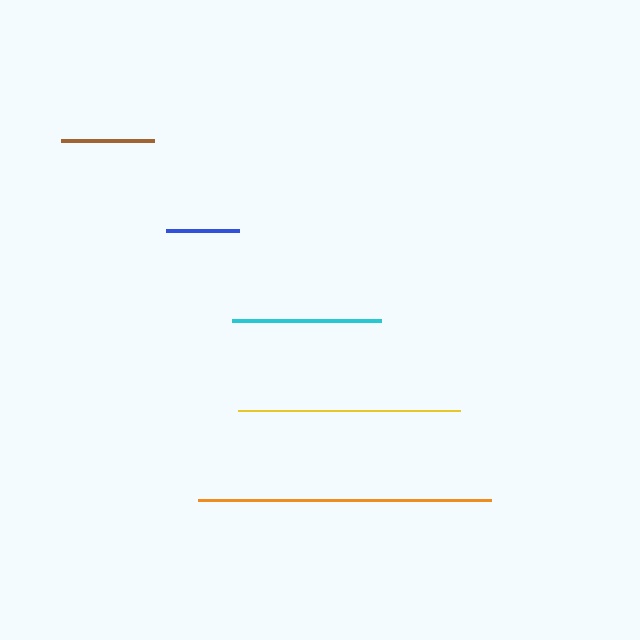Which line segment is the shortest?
The blue line is the shortest at approximately 73 pixels.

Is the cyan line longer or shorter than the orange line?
The orange line is longer than the cyan line.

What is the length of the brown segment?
The brown segment is approximately 93 pixels long.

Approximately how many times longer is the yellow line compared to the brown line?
The yellow line is approximately 2.4 times the length of the brown line.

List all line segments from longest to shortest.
From longest to shortest: orange, yellow, cyan, brown, blue.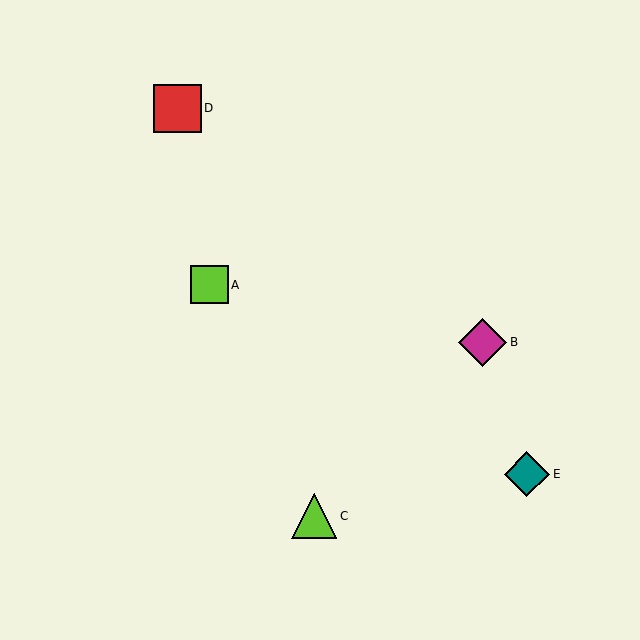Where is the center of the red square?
The center of the red square is at (177, 108).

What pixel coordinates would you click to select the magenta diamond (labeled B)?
Click at (483, 342) to select the magenta diamond B.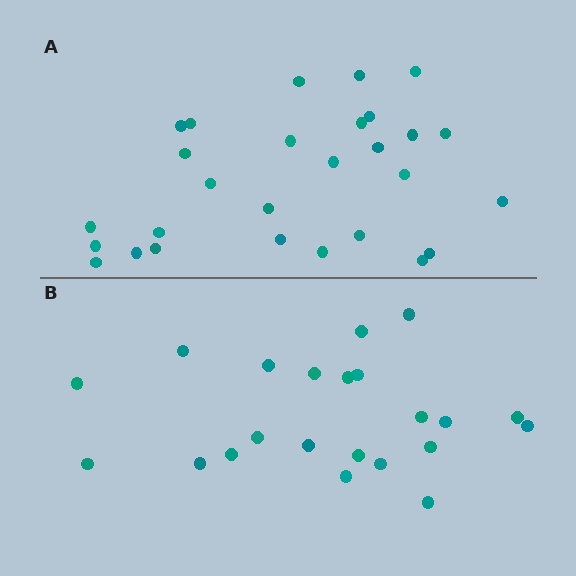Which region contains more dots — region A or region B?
Region A (the top region) has more dots.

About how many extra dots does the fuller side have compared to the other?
Region A has about 6 more dots than region B.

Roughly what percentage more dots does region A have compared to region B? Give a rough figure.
About 25% more.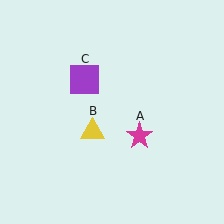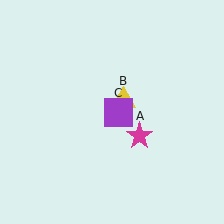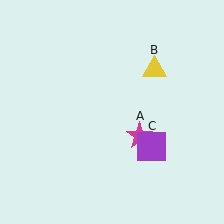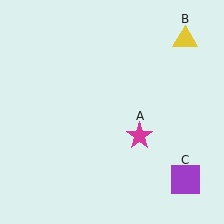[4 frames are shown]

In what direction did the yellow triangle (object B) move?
The yellow triangle (object B) moved up and to the right.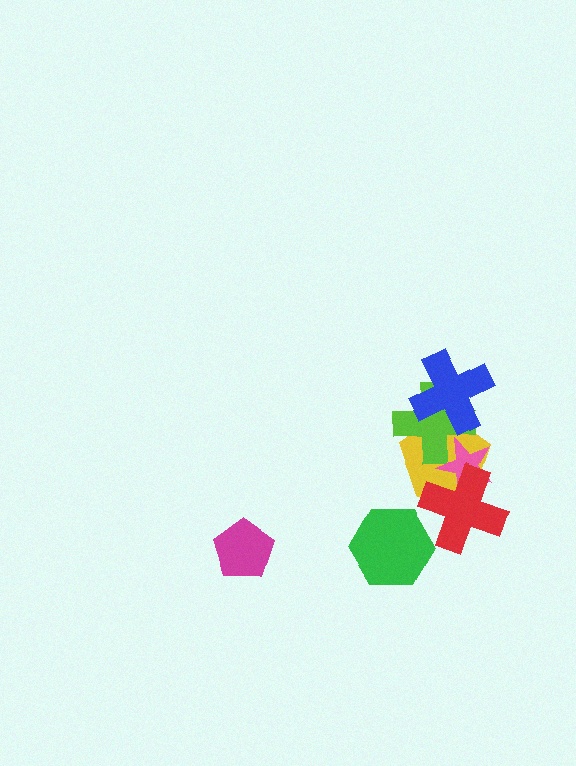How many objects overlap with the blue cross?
2 objects overlap with the blue cross.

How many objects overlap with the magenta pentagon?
0 objects overlap with the magenta pentagon.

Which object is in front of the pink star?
The red cross is in front of the pink star.